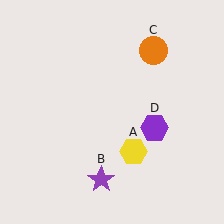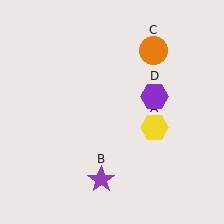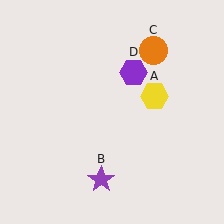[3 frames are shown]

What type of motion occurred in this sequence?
The yellow hexagon (object A), purple hexagon (object D) rotated counterclockwise around the center of the scene.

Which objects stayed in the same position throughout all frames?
Purple star (object B) and orange circle (object C) remained stationary.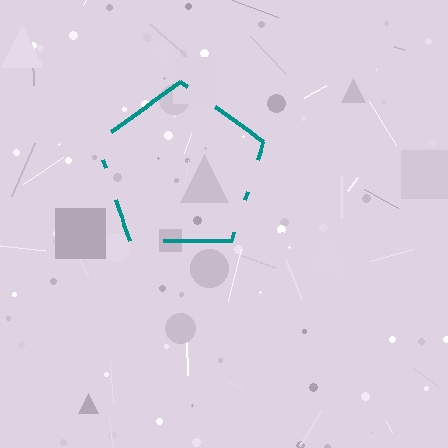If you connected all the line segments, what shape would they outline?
They would outline a pentagon.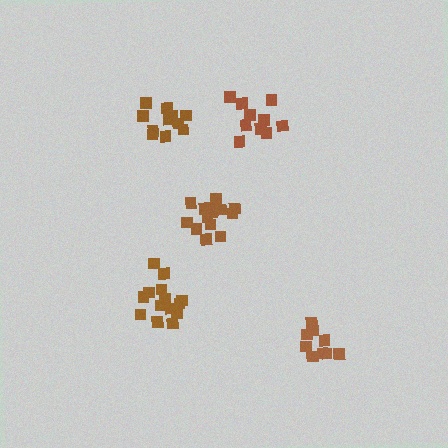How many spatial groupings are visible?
There are 5 spatial groupings.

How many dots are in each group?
Group 1: 9 dots, Group 2: 10 dots, Group 3: 14 dots, Group 4: 12 dots, Group 5: 15 dots (60 total).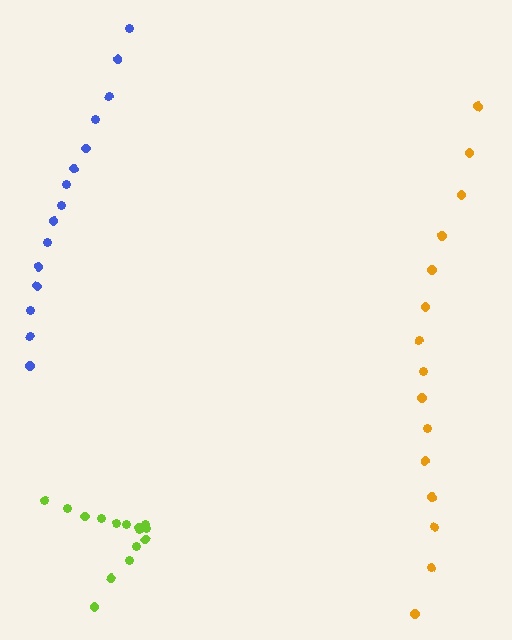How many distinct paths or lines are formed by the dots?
There are 3 distinct paths.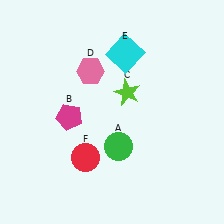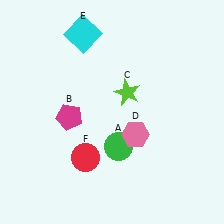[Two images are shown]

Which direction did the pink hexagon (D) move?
The pink hexagon (D) moved down.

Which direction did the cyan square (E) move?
The cyan square (E) moved left.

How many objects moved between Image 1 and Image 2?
2 objects moved between the two images.